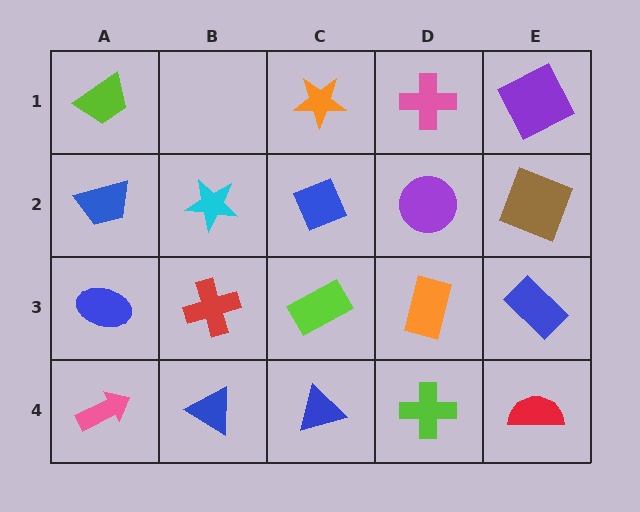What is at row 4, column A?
A pink arrow.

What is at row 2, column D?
A purple circle.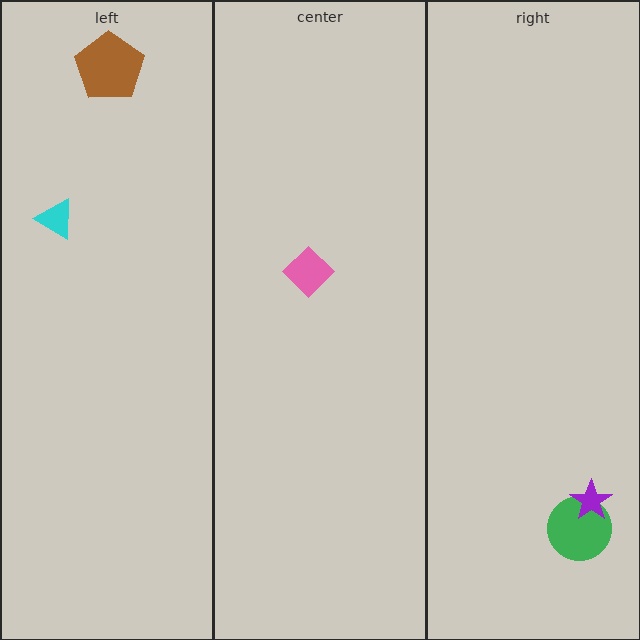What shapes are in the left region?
The brown pentagon, the cyan triangle.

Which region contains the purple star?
The right region.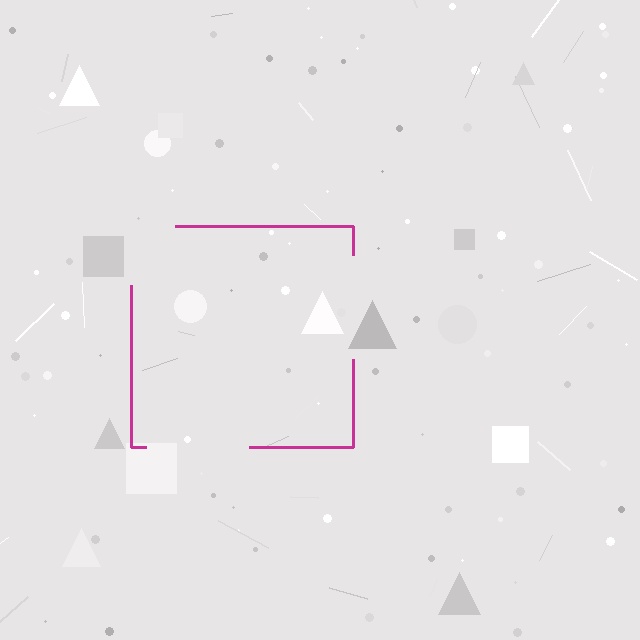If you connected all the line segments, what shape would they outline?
They would outline a square.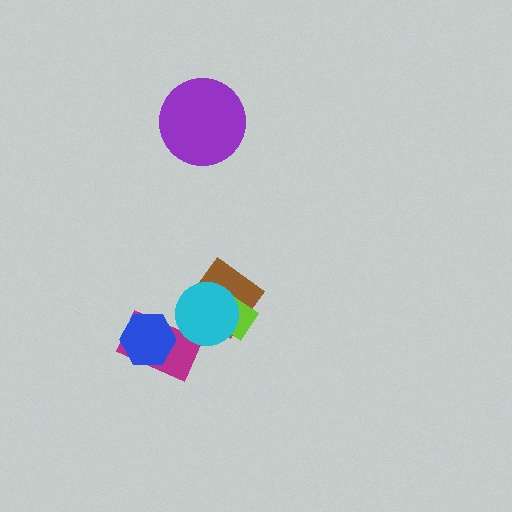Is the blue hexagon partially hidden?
No, no other shape covers it.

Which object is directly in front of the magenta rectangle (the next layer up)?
The cyan circle is directly in front of the magenta rectangle.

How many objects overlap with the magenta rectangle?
2 objects overlap with the magenta rectangle.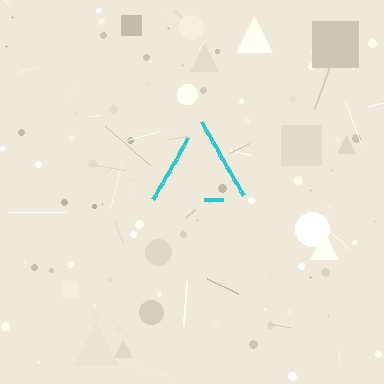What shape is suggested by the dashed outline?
The dashed outline suggests a triangle.